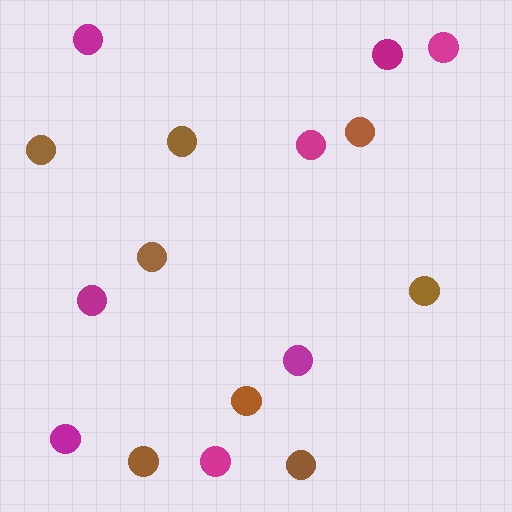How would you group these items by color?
There are 2 groups: one group of magenta circles (8) and one group of brown circles (8).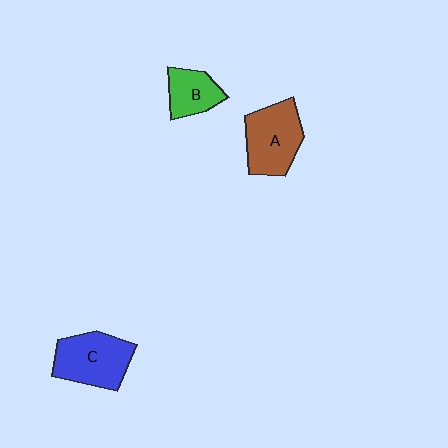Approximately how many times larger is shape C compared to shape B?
Approximately 1.7 times.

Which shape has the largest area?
Shape C (blue).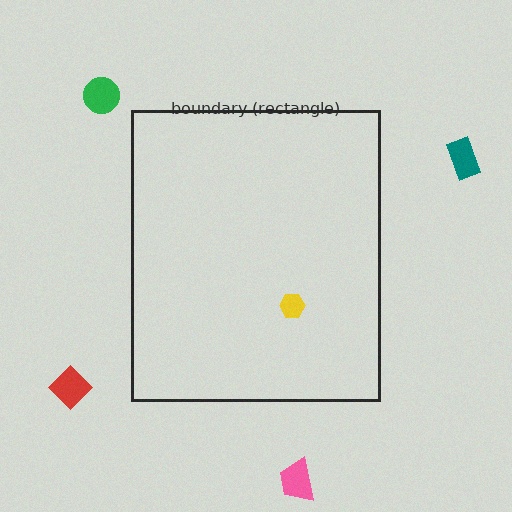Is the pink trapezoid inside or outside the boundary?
Outside.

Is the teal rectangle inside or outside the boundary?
Outside.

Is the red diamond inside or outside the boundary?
Outside.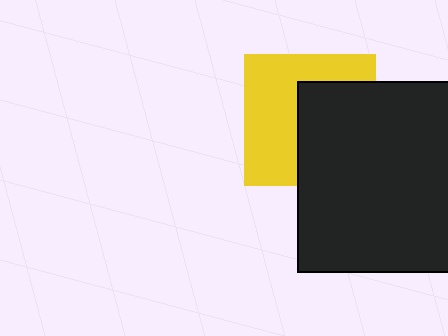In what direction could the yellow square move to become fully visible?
The yellow square could move left. That would shift it out from behind the black square entirely.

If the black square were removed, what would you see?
You would see the complete yellow square.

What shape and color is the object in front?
The object in front is a black square.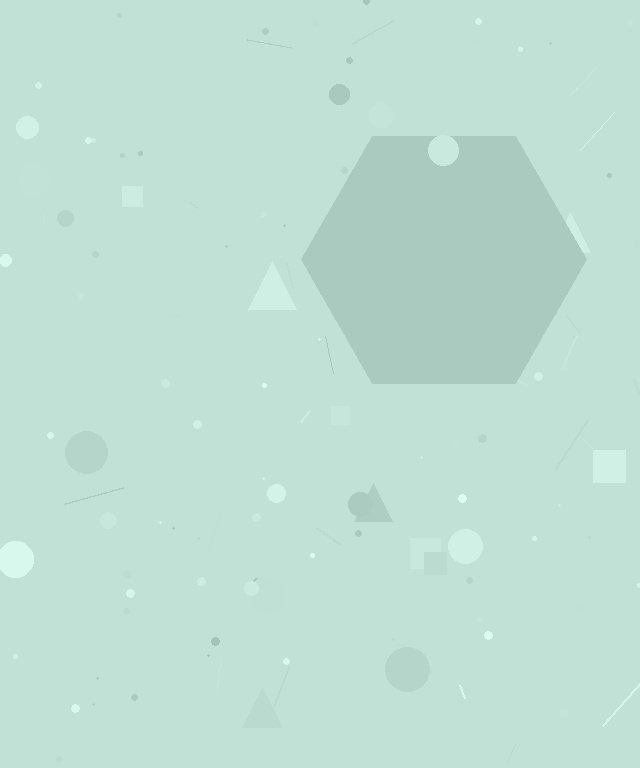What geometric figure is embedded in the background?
A hexagon is embedded in the background.